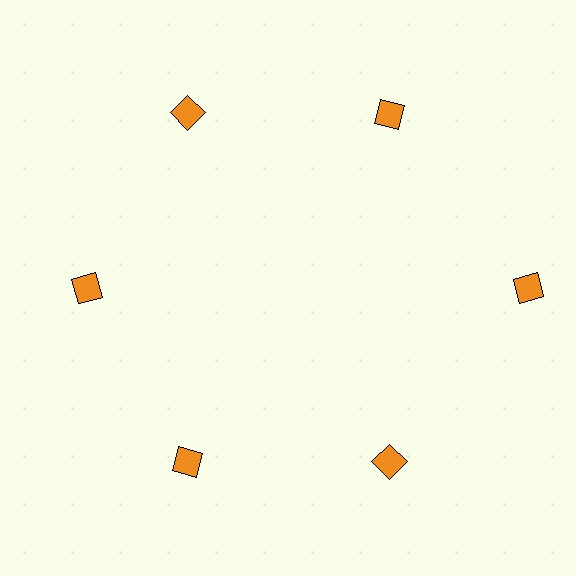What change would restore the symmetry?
The symmetry would be restored by moving it inward, back onto the ring so that all 6 diamonds sit at equal angles and equal distance from the center.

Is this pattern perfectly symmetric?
No. The 6 orange diamonds are arranged in a ring, but one element near the 3 o'clock position is pushed outward from the center, breaking the 6-fold rotational symmetry.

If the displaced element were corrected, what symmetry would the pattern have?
It would have 6-fold rotational symmetry — the pattern would map onto itself every 60 degrees.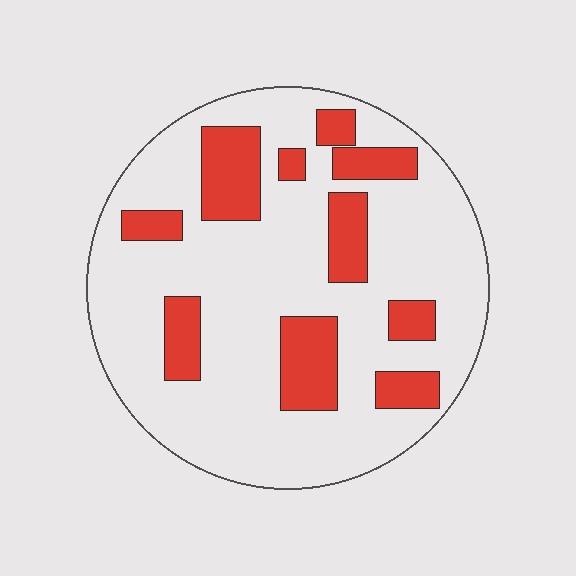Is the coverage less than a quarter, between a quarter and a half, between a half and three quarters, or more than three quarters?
Less than a quarter.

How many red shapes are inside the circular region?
10.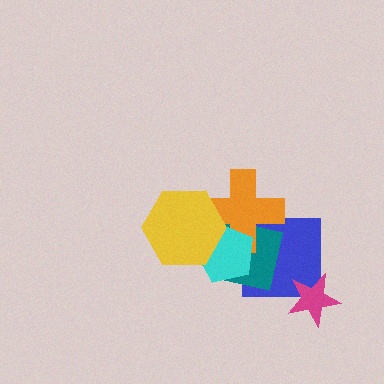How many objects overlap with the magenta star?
1 object overlaps with the magenta star.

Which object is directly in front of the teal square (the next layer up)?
The orange cross is directly in front of the teal square.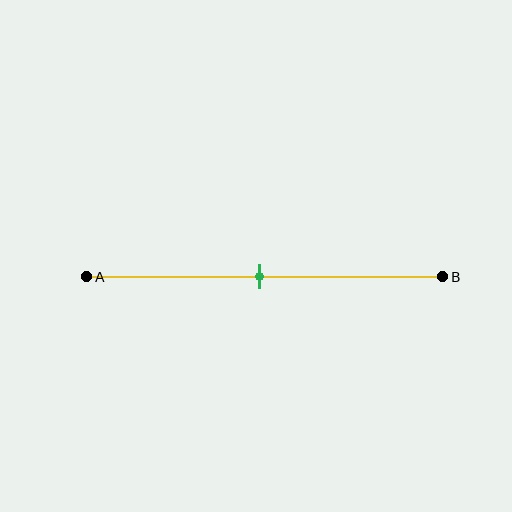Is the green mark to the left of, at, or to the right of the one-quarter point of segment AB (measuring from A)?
The green mark is to the right of the one-quarter point of segment AB.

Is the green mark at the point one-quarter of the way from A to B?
No, the mark is at about 50% from A, not at the 25% one-quarter point.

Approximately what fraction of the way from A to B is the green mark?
The green mark is approximately 50% of the way from A to B.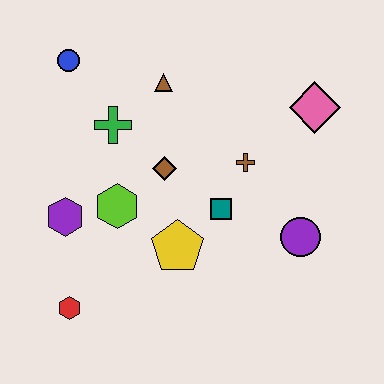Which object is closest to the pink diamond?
The brown cross is closest to the pink diamond.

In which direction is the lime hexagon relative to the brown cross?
The lime hexagon is to the left of the brown cross.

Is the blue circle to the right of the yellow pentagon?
No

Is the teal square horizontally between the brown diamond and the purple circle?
Yes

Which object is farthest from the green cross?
The purple circle is farthest from the green cross.